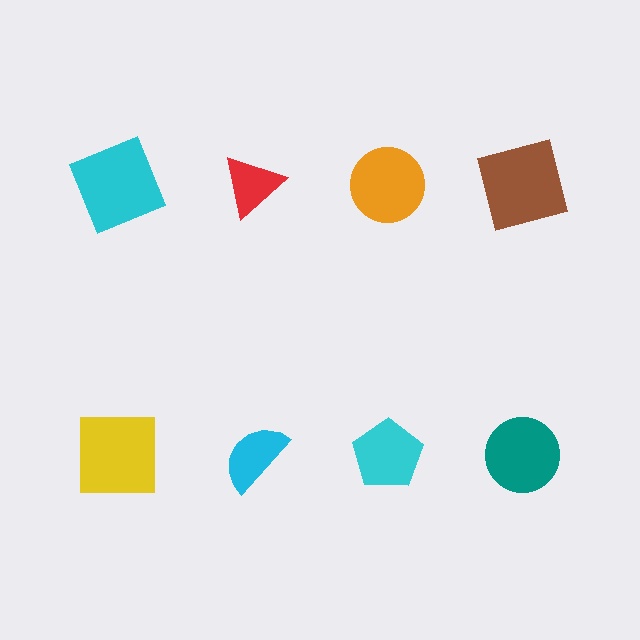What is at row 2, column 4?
A teal circle.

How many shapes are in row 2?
4 shapes.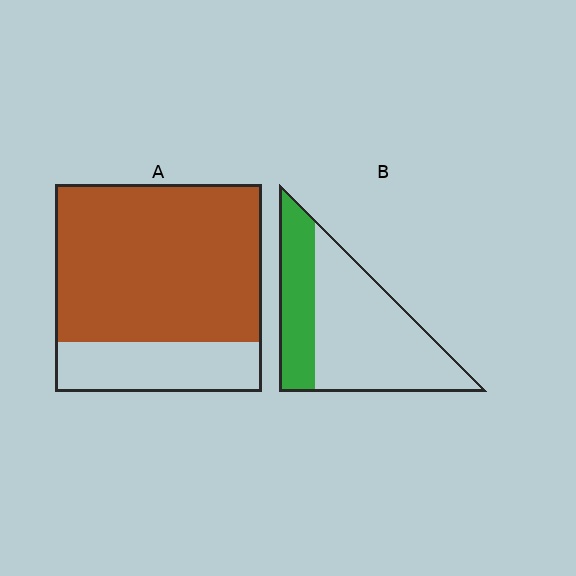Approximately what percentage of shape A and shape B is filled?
A is approximately 75% and B is approximately 30%.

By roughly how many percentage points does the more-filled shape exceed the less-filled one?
By roughly 45 percentage points (A over B).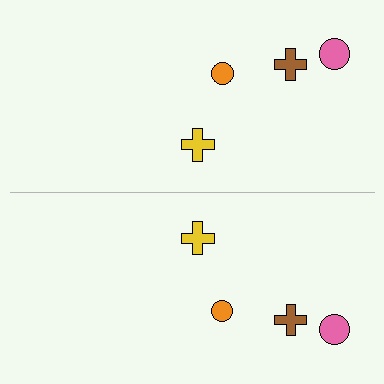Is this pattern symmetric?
Yes, this pattern has bilateral (reflection) symmetry.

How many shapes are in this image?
There are 8 shapes in this image.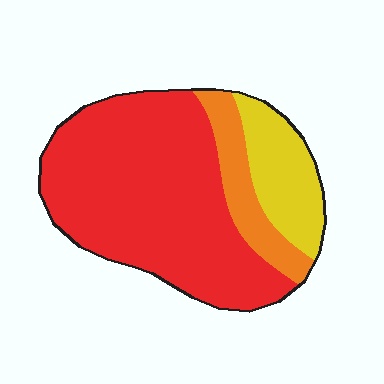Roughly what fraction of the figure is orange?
Orange covers around 15% of the figure.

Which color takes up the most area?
Red, at roughly 70%.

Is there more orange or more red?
Red.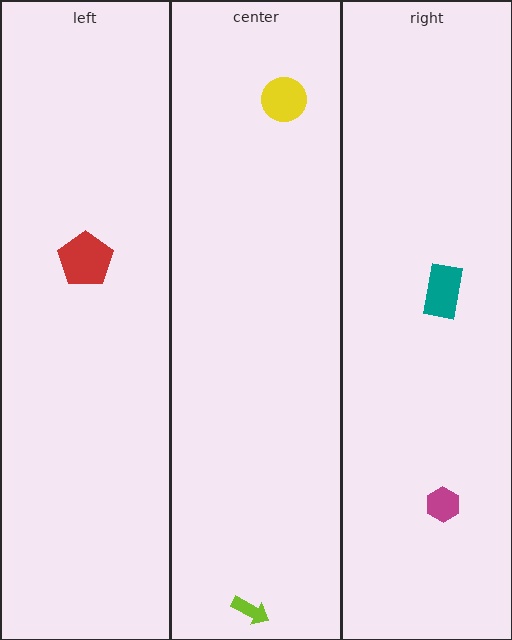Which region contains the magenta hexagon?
The right region.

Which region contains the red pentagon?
The left region.